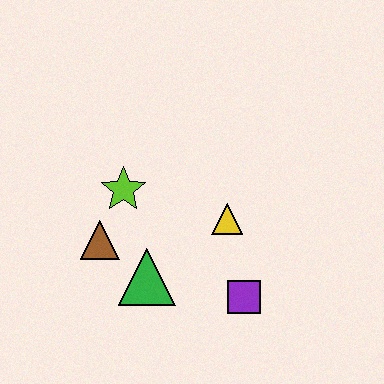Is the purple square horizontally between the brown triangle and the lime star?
No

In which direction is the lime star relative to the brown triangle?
The lime star is above the brown triangle.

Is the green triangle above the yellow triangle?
No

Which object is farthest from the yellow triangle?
The brown triangle is farthest from the yellow triangle.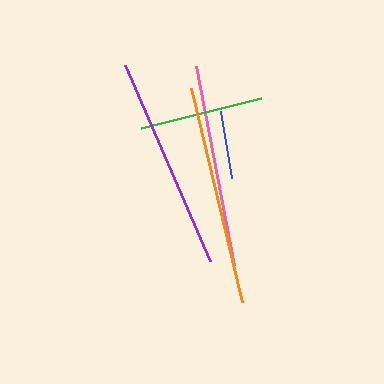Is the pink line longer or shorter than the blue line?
The pink line is longer than the blue line.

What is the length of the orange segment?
The orange segment is approximately 220 pixels long.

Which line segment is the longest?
The orange line is the longest at approximately 220 pixels.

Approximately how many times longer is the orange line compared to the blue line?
The orange line is approximately 3.2 times the length of the blue line.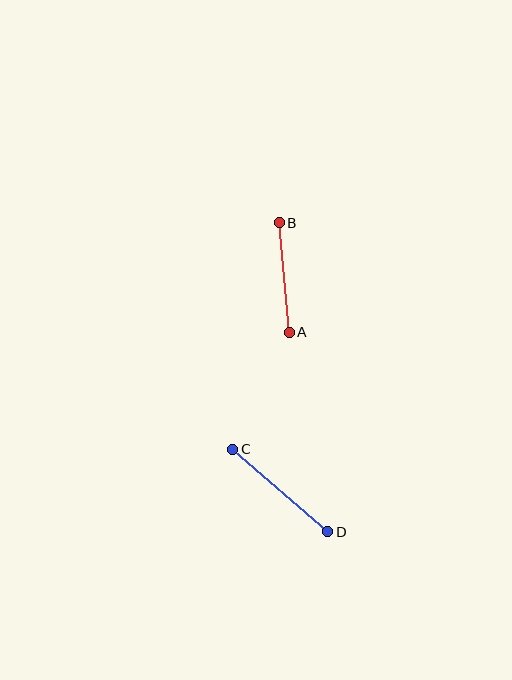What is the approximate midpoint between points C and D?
The midpoint is at approximately (280, 491) pixels.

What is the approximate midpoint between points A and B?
The midpoint is at approximately (284, 278) pixels.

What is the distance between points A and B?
The distance is approximately 110 pixels.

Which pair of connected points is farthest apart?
Points C and D are farthest apart.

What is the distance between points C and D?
The distance is approximately 126 pixels.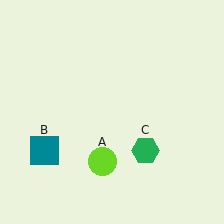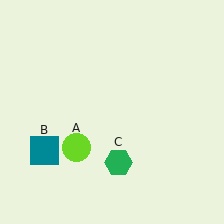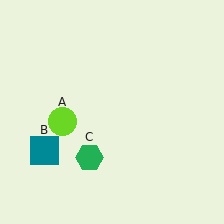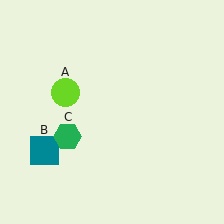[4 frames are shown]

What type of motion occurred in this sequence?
The lime circle (object A), green hexagon (object C) rotated clockwise around the center of the scene.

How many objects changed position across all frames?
2 objects changed position: lime circle (object A), green hexagon (object C).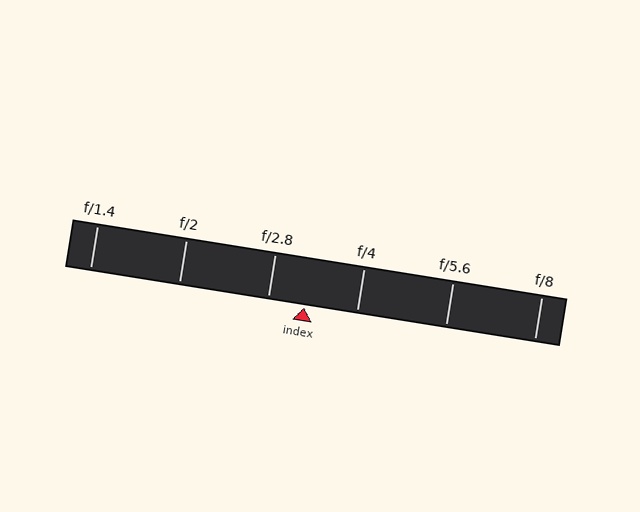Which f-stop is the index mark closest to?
The index mark is closest to f/2.8.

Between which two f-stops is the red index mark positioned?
The index mark is between f/2.8 and f/4.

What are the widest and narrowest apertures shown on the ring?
The widest aperture shown is f/1.4 and the narrowest is f/8.